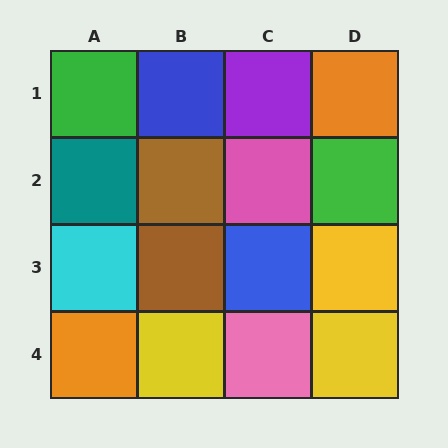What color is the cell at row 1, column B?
Blue.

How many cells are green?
2 cells are green.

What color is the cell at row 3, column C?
Blue.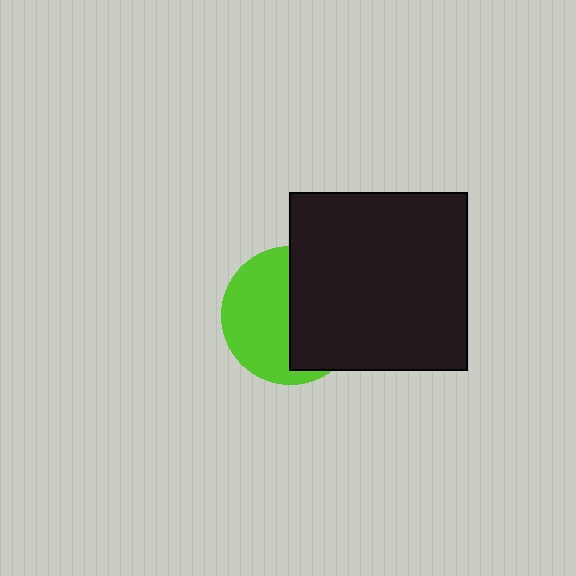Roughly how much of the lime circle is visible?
About half of it is visible (roughly 52%).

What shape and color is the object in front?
The object in front is a black square.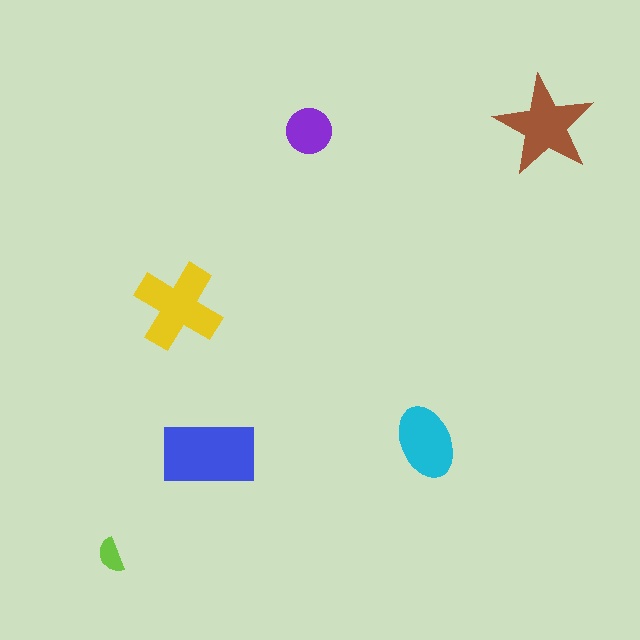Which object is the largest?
The blue rectangle.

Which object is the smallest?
The lime semicircle.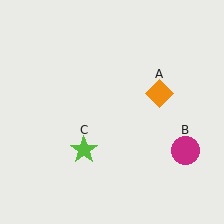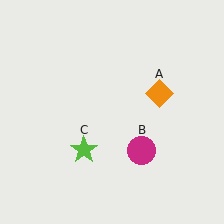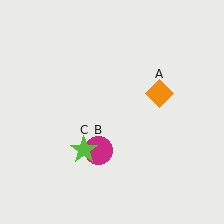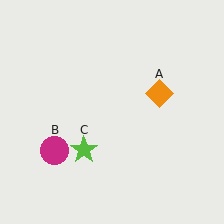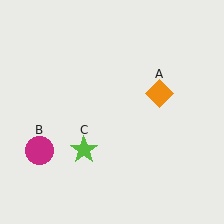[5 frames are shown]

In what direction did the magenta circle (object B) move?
The magenta circle (object B) moved left.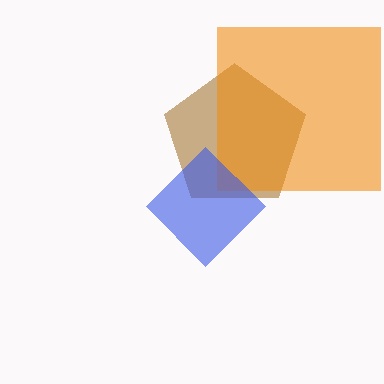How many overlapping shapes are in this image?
There are 3 overlapping shapes in the image.